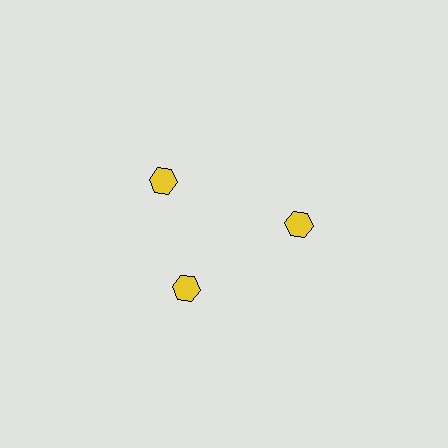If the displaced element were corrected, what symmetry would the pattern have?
It would have 3-fold rotational symmetry — the pattern would map onto itself every 120 degrees.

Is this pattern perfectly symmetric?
No. The 3 yellow hexagons are arranged in a ring, but one element near the 11 o'clock position is rotated out of alignment along the ring, breaking the 3-fold rotational symmetry.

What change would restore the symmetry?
The symmetry would be restored by rotating it back into even spacing with its neighbors so that all 3 hexagons sit at equal angles and equal distance from the center.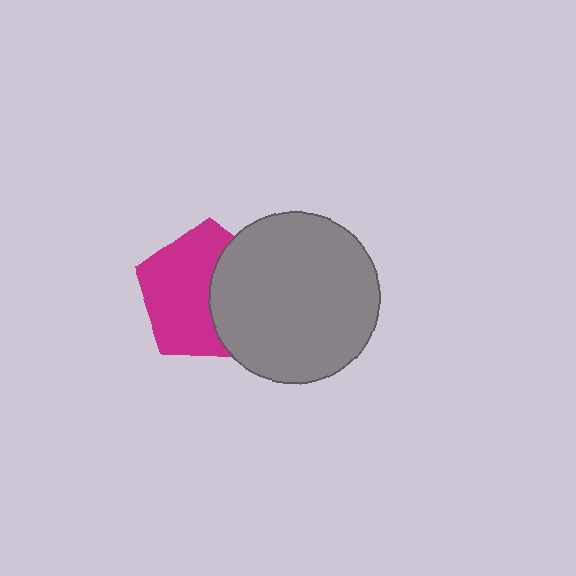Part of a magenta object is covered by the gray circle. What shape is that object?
It is a pentagon.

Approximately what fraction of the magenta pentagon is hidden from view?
Roughly 41% of the magenta pentagon is hidden behind the gray circle.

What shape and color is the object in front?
The object in front is a gray circle.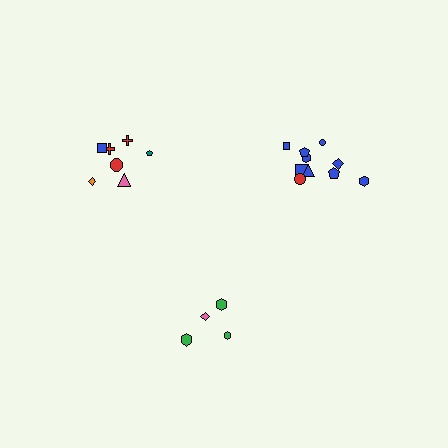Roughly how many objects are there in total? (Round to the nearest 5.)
Roughly 20 objects in total.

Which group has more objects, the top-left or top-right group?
The top-right group.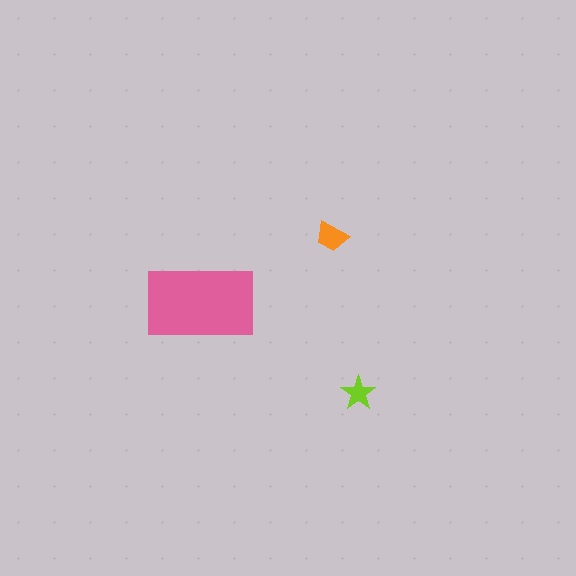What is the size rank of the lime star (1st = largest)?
3rd.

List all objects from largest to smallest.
The pink rectangle, the orange trapezoid, the lime star.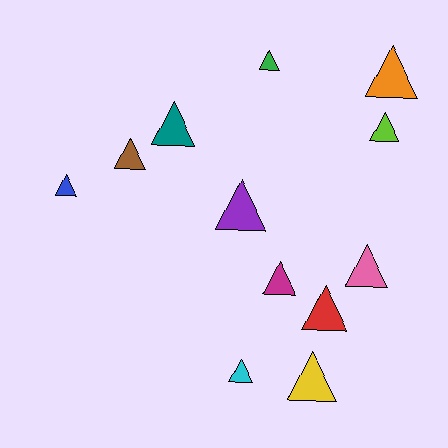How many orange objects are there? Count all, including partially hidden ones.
There is 1 orange object.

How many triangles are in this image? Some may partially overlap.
There are 12 triangles.